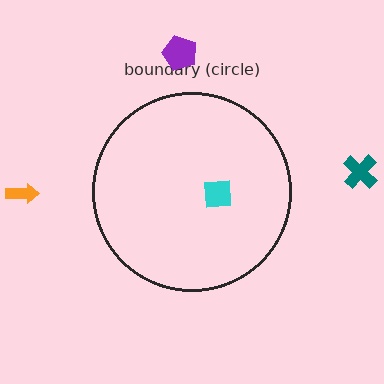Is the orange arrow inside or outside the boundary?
Outside.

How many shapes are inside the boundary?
1 inside, 3 outside.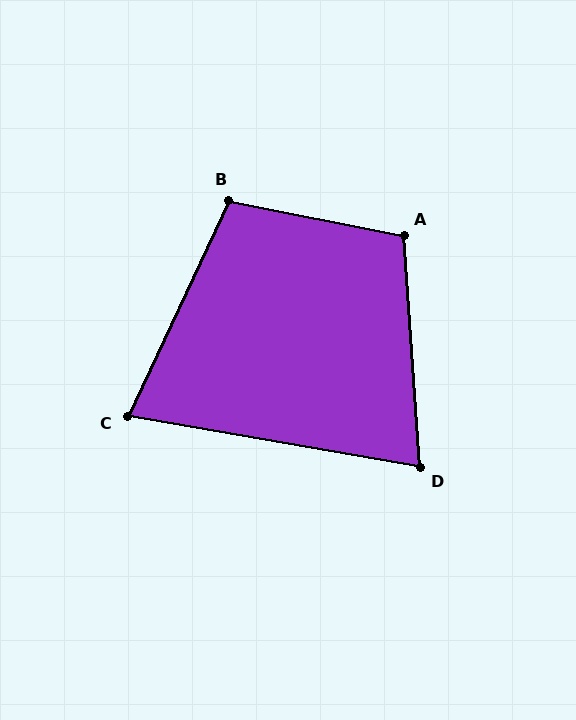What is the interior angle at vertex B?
Approximately 104 degrees (obtuse).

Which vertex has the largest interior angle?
A, at approximately 105 degrees.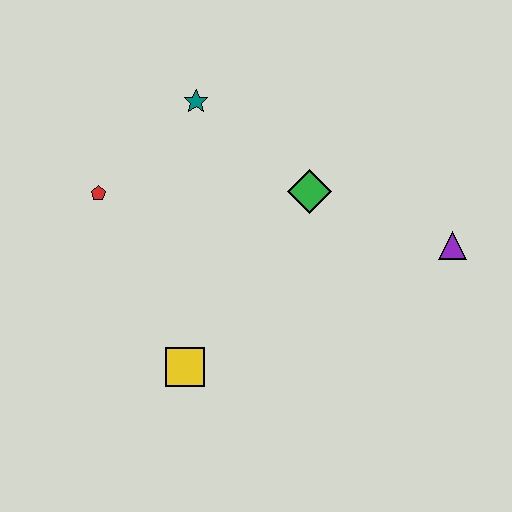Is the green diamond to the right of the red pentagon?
Yes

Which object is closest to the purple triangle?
The green diamond is closest to the purple triangle.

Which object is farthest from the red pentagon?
The purple triangle is farthest from the red pentagon.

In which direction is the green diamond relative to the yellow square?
The green diamond is above the yellow square.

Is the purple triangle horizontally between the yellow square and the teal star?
No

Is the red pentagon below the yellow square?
No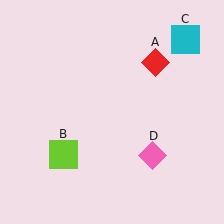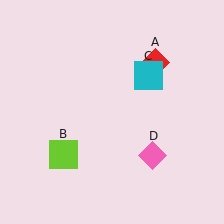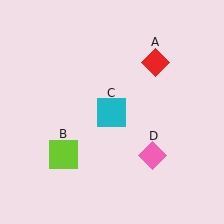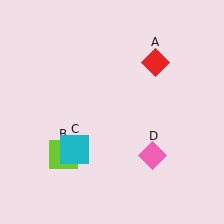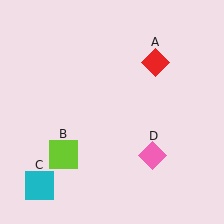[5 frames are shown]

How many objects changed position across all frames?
1 object changed position: cyan square (object C).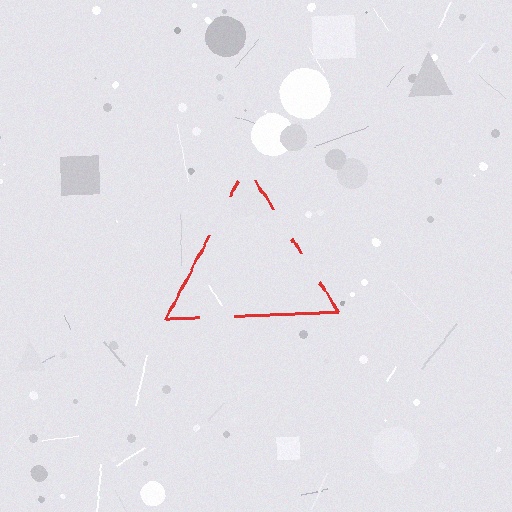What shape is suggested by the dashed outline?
The dashed outline suggests a triangle.